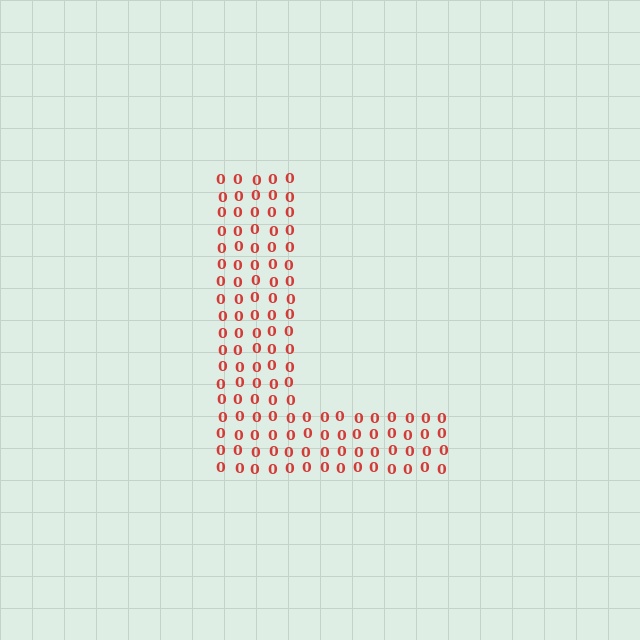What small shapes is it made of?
It is made of small digit 0's.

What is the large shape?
The large shape is the letter L.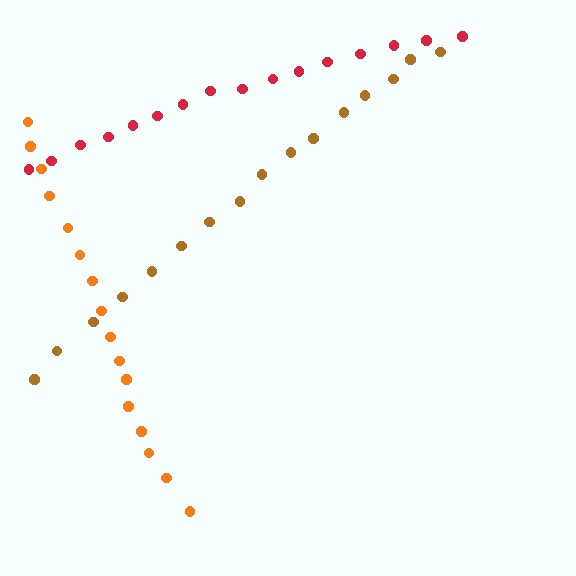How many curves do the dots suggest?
There are 3 distinct paths.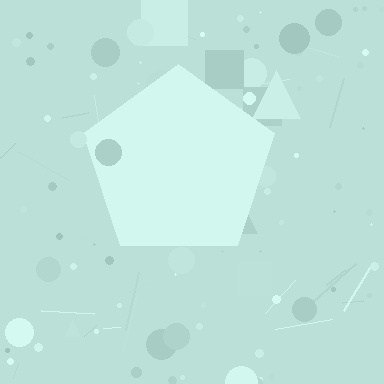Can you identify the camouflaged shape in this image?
The camouflaged shape is a pentagon.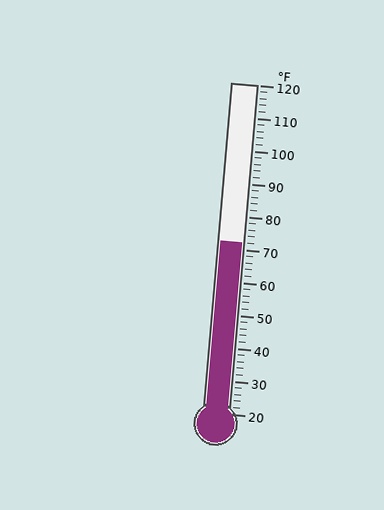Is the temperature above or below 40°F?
The temperature is above 40°F.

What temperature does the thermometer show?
The thermometer shows approximately 72°F.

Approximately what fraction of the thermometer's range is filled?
The thermometer is filled to approximately 50% of its range.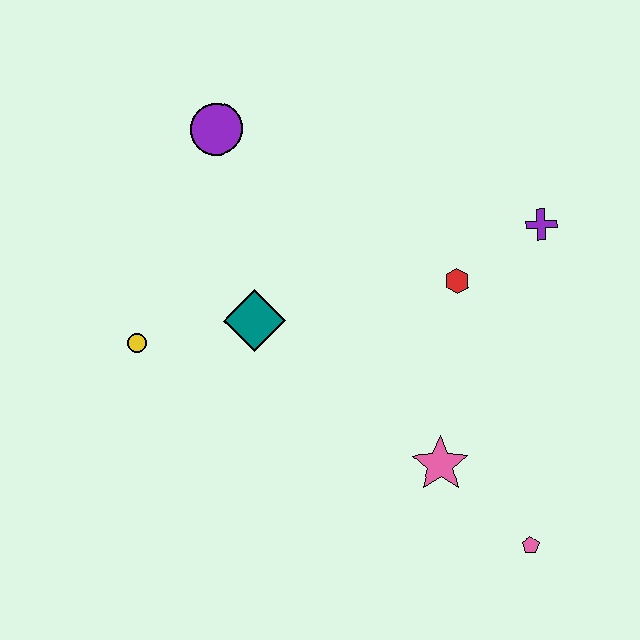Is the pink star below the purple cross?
Yes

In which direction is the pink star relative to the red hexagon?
The pink star is below the red hexagon.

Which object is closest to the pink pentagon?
The pink star is closest to the pink pentagon.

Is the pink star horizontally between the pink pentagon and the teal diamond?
Yes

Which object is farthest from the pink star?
The purple circle is farthest from the pink star.